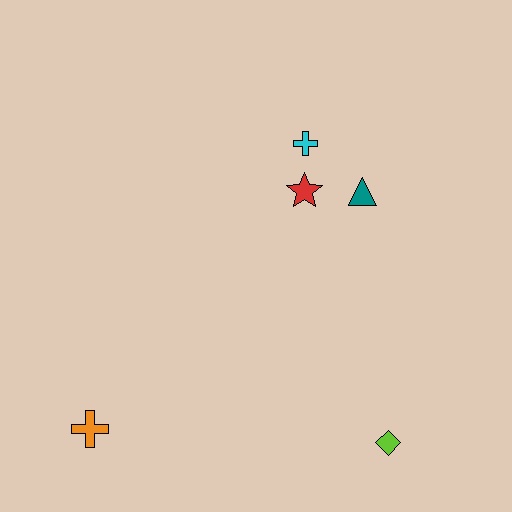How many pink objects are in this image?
There are no pink objects.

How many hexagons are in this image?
There are no hexagons.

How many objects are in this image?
There are 5 objects.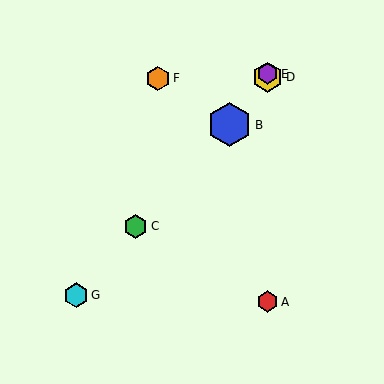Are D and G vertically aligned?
No, D is at x≈267 and G is at x≈76.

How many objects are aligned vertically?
3 objects (A, D, E) are aligned vertically.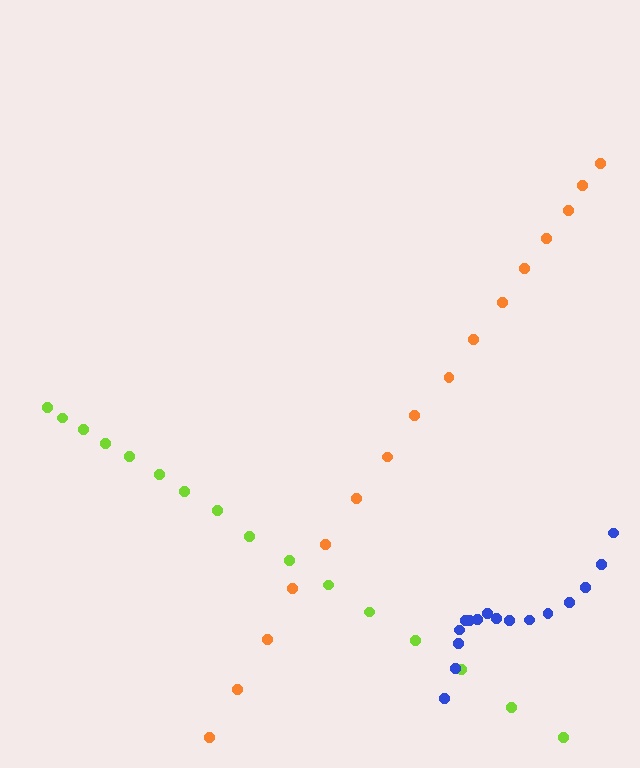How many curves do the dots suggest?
There are 3 distinct paths.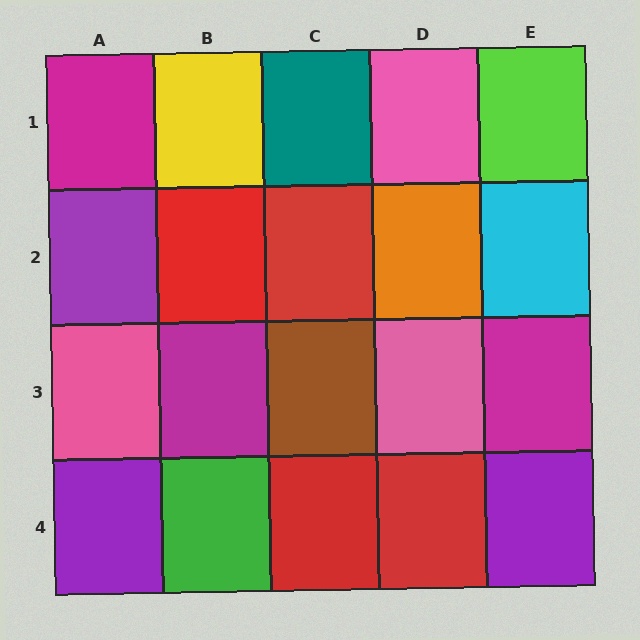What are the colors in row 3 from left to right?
Pink, magenta, brown, pink, magenta.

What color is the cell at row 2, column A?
Purple.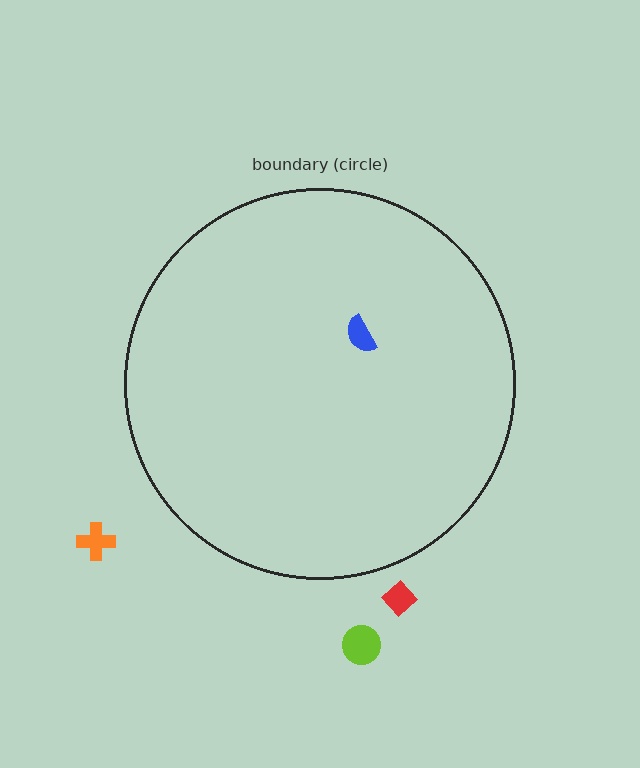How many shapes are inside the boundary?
1 inside, 3 outside.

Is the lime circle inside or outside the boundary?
Outside.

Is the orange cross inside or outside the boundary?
Outside.